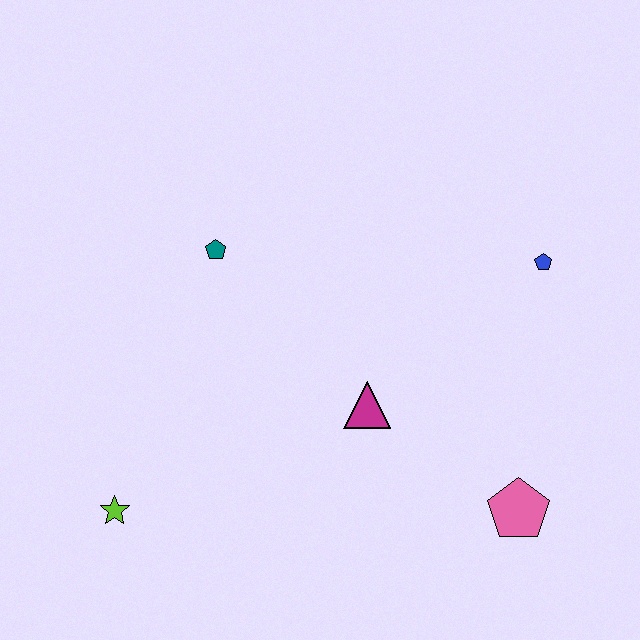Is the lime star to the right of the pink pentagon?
No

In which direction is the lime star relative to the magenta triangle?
The lime star is to the left of the magenta triangle.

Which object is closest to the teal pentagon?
The magenta triangle is closest to the teal pentagon.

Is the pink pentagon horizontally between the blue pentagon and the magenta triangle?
Yes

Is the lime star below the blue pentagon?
Yes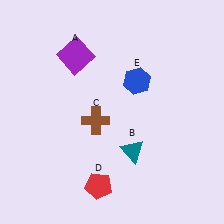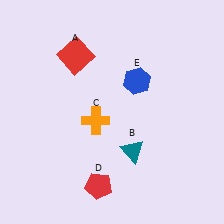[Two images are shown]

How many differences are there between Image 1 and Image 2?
There are 2 differences between the two images.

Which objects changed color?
A changed from purple to red. C changed from brown to orange.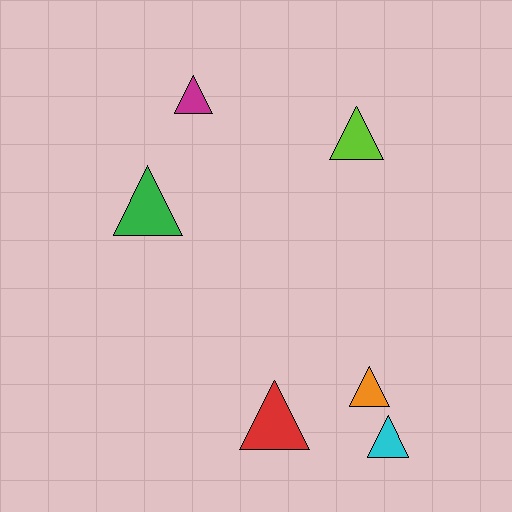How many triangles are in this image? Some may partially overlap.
There are 6 triangles.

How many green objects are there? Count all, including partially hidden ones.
There is 1 green object.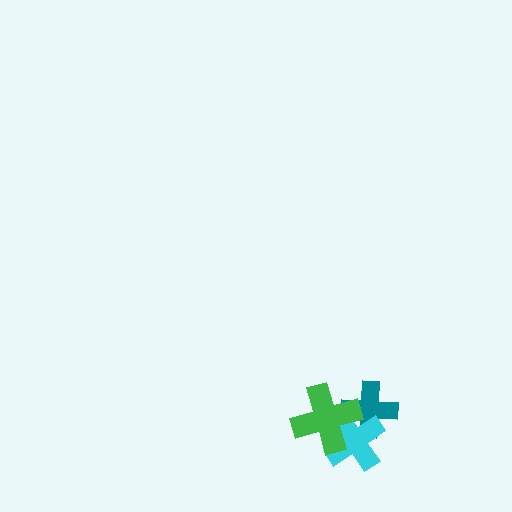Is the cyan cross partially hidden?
Yes, it is partially covered by another shape.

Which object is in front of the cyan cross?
The green cross is in front of the cyan cross.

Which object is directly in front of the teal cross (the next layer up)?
The cyan cross is directly in front of the teal cross.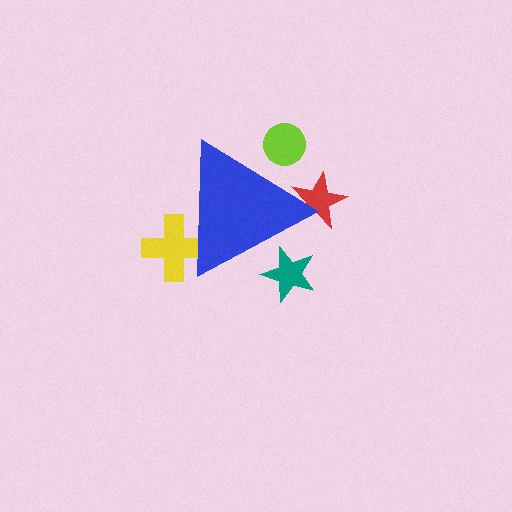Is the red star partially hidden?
Yes, the red star is partially hidden behind the blue triangle.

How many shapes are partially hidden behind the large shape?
4 shapes are partially hidden.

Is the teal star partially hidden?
Yes, the teal star is partially hidden behind the blue triangle.